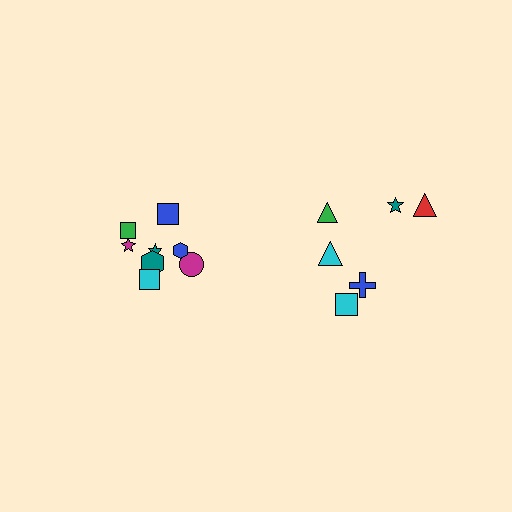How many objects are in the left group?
There are 8 objects.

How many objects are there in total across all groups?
There are 14 objects.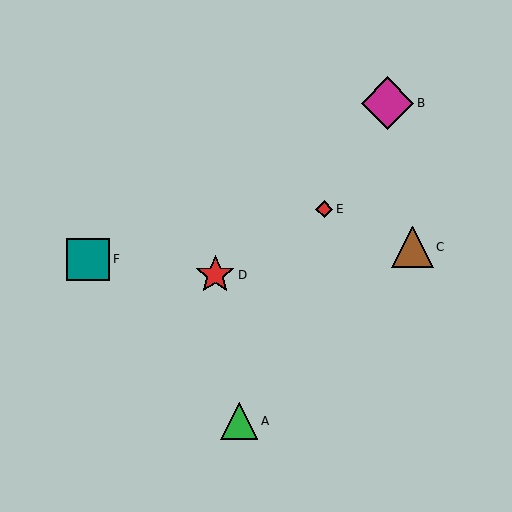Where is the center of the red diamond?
The center of the red diamond is at (324, 209).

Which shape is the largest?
The magenta diamond (labeled B) is the largest.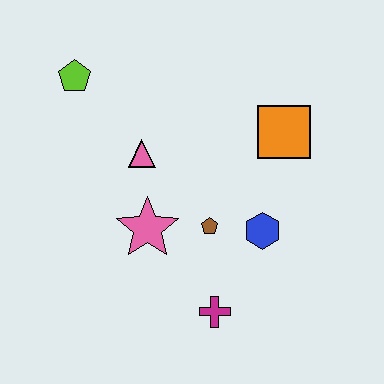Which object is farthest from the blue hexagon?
The lime pentagon is farthest from the blue hexagon.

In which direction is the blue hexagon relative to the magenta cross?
The blue hexagon is above the magenta cross.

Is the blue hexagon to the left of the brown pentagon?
No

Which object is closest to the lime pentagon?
The pink triangle is closest to the lime pentagon.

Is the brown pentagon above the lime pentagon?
No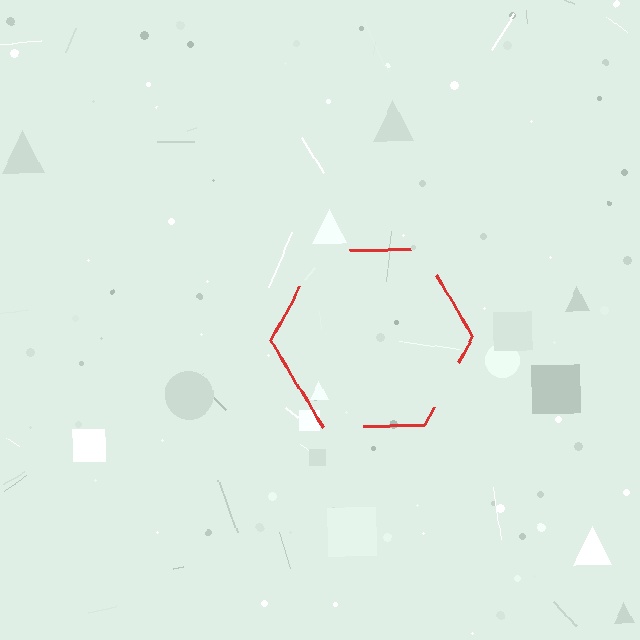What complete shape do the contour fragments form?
The contour fragments form a hexagon.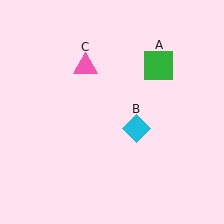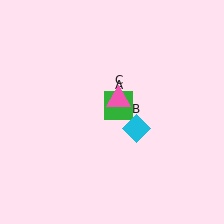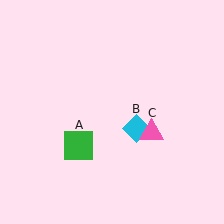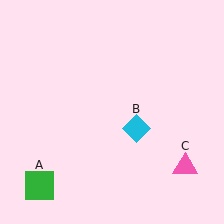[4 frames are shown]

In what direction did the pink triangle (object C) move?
The pink triangle (object C) moved down and to the right.